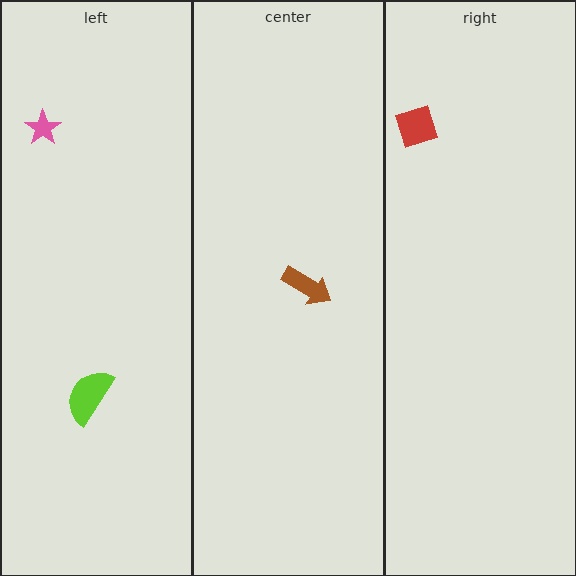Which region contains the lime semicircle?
The left region.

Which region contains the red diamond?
The right region.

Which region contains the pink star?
The left region.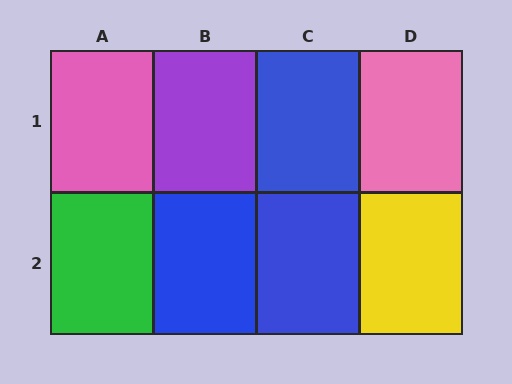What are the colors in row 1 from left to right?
Pink, purple, blue, pink.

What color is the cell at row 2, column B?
Blue.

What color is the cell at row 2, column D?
Yellow.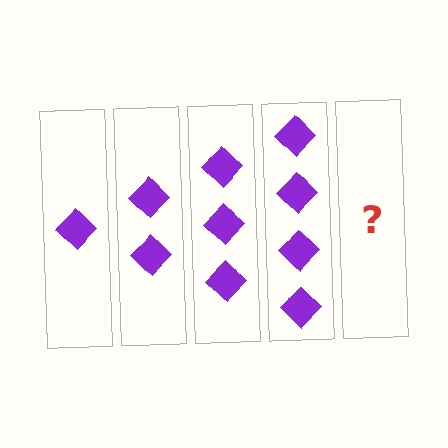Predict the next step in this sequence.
The next step is 5 diamonds.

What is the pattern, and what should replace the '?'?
The pattern is that each step adds one more diamond. The '?' should be 5 diamonds.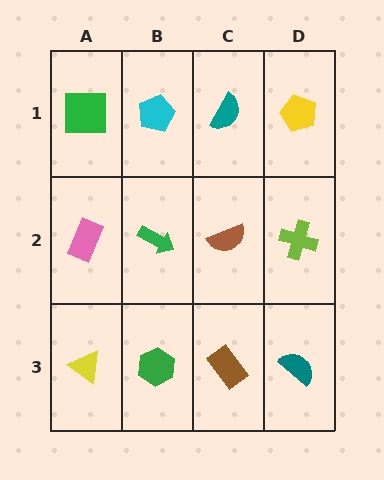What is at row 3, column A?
A yellow triangle.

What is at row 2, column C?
A brown semicircle.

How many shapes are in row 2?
4 shapes.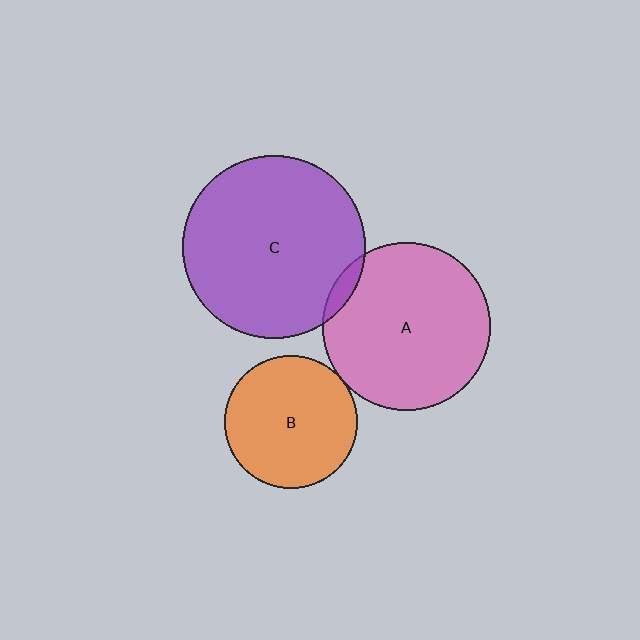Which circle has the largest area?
Circle C (purple).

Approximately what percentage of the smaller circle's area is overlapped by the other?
Approximately 5%.